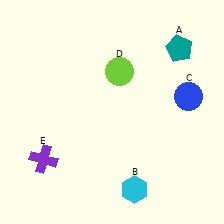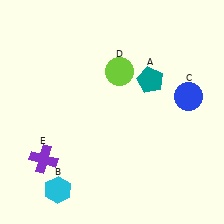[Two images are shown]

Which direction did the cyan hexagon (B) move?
The cyan hexagon (B) moved left.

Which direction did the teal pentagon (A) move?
The teal pentagon (A) moved down.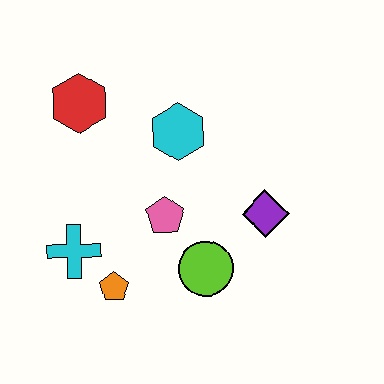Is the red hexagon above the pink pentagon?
Yes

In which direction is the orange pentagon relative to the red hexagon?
The orange pentagon is below the red hexagon.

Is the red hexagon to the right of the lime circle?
No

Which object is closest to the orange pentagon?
The cyan cross is closest to the orange pentagon.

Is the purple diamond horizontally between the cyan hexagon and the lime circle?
No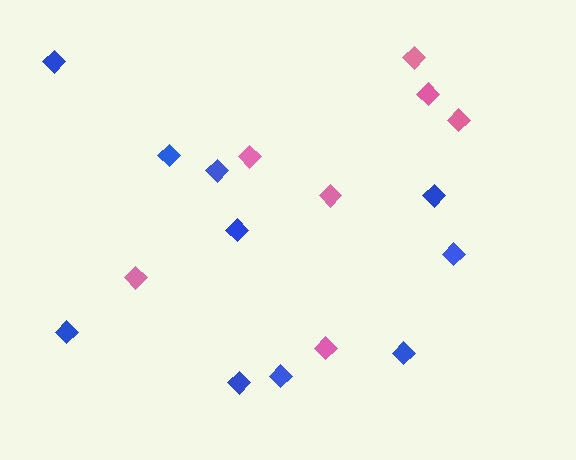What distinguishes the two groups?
There are 2 groups: one group of pink diamonds (7) and one group of blue diamonds (10).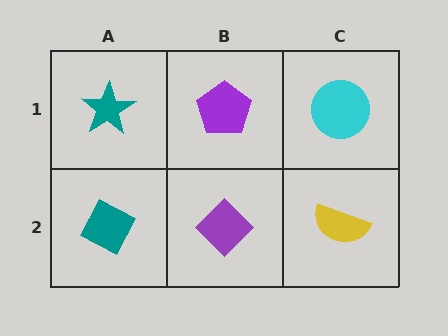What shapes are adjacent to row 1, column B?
A purple diamond (row 2, column B), a teal star (row 1, column A), a cyan circle (row 1, column C).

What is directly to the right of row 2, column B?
A yellow semicircle.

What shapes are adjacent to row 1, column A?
A teal diamond (row 2, column A), a purple pentagon (row 1, column B).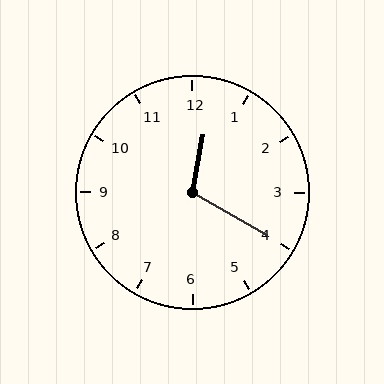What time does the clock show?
12:20.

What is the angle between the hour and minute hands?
Approximately 110 degrees.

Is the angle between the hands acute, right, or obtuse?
It is obtuse.